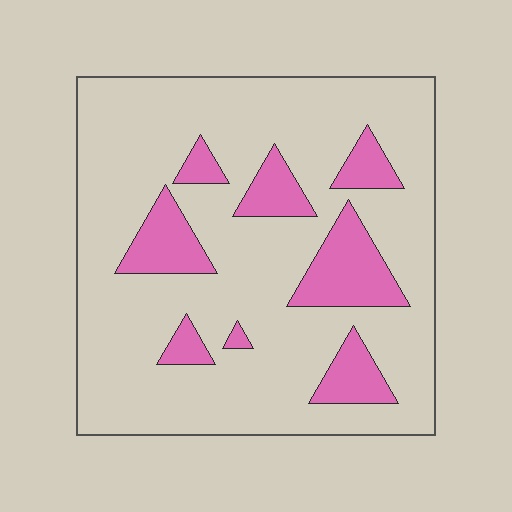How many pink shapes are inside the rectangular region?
8.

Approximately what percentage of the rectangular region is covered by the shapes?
Approximately 20%.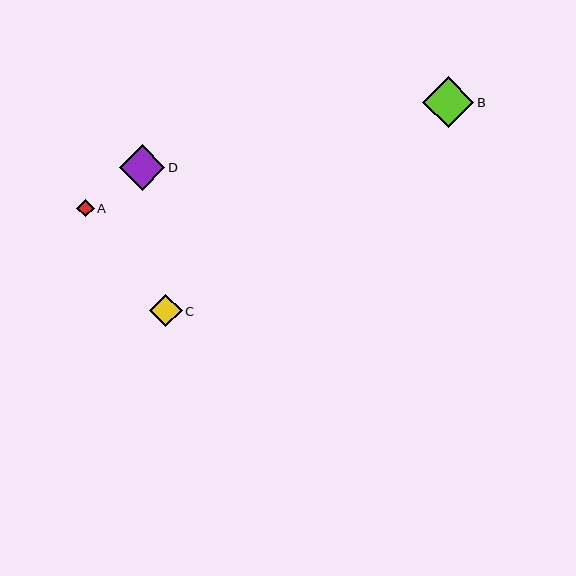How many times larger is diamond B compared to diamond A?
Diamond B is approximately 2.9 times the size of diamond A.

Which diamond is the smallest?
Diamond A is the smallest with a size of approximately 17 pixels.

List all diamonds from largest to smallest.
From largest to smallest: B, D, C, A.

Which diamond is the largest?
Diamond B is the largest with a size of approximately 51 pixels.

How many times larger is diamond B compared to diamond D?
Diamond B is approximately 1.1 times the size of diamond D.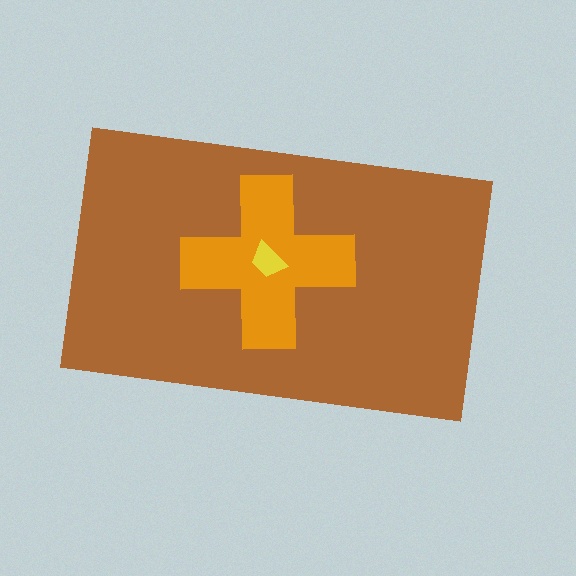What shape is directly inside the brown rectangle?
The orange cross.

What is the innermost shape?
The yellow trapezoid.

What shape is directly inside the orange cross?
The yellow trapezoid.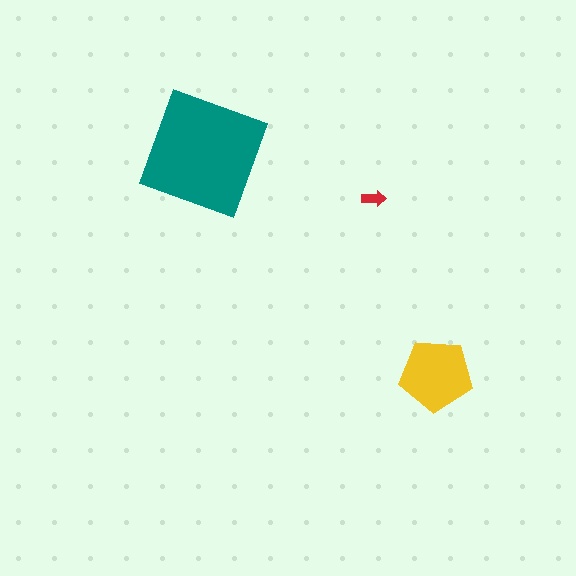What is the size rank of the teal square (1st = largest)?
1st.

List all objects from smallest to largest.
The red arrow, the yellow pentagon, the teal square.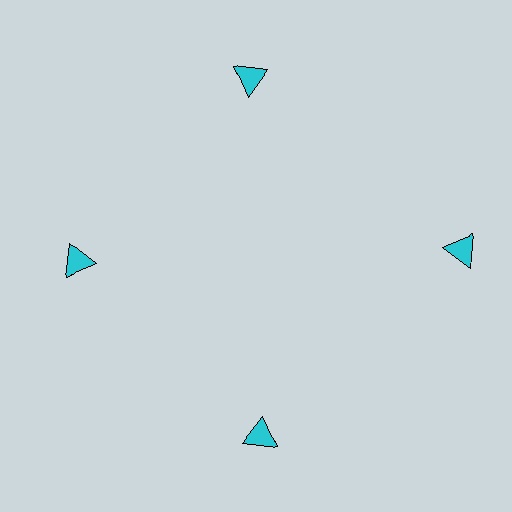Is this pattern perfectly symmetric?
No. The 4 cyan triangles are arranged in a ring, but one element near the 3 o'clock position is pushed outward from the center, breaking the 4-fold rotational symmetry.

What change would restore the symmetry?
The symmetry would be restored by moving it inward, back onto the ring so that all 4 triangles sit at equal angles and equal distance from the center.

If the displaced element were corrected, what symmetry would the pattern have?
It would have 4-fold rotational symmetry — the pattern would map onto itself every 90 degrees.